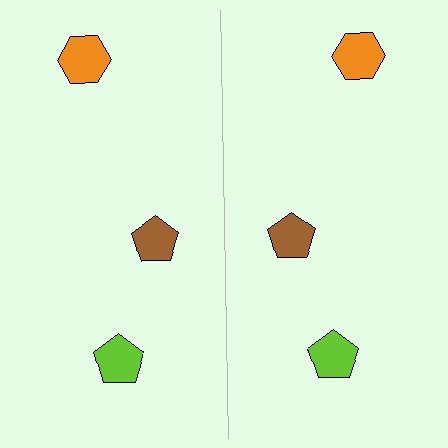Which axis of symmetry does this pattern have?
The pattern has a vertical axis of symmetry running through the center of the image.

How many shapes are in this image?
There are 6 shapes in this image.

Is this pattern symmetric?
Yes, this pattern has bilateral (reflection) symmetry.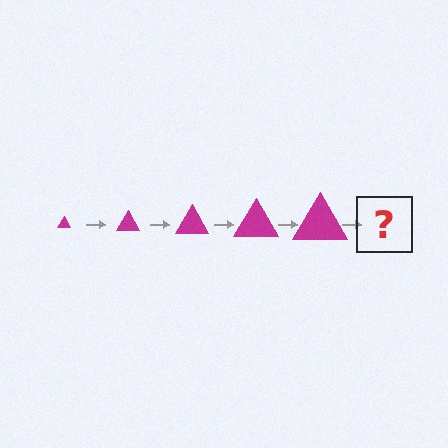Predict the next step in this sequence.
The next step is a magenta triangle, larger than the previous one.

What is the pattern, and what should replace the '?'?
The pattern is that the triangle gets progressively larger each step. The '?' should be a magenta triangle, larger than the previous one.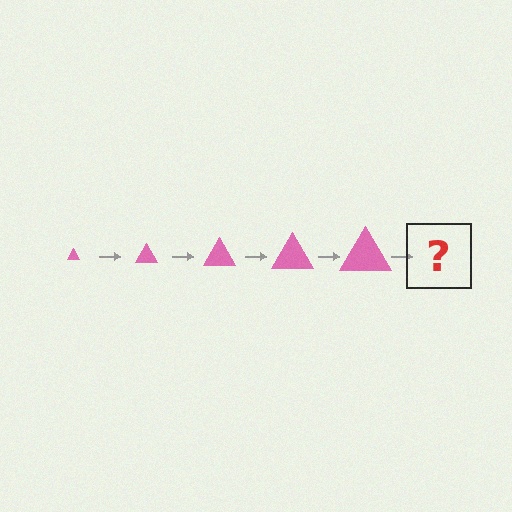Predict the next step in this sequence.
The next step is a pink triangle, larger than the previous one.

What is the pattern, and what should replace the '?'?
The pattern is that the triangle gets progressively larger each step. The '?' should be a pink triangle, larger than the previous one.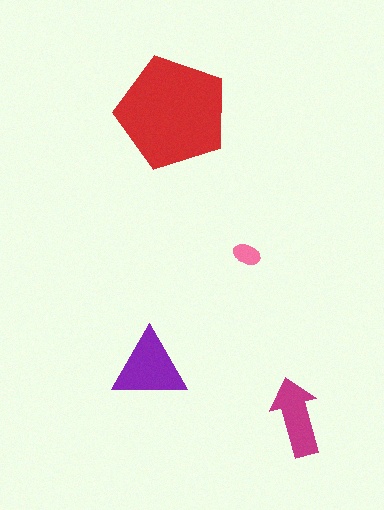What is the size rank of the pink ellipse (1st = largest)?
4th.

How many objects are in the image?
There are 4 objects in the image.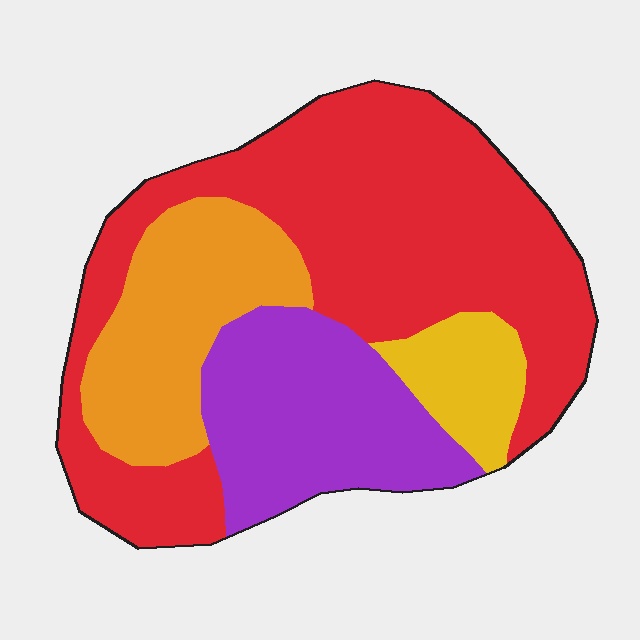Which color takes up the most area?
Red, at roughly 50%.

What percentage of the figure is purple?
Purple covers 22% of the figure.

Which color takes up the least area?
Yellow, at roughly 10%.